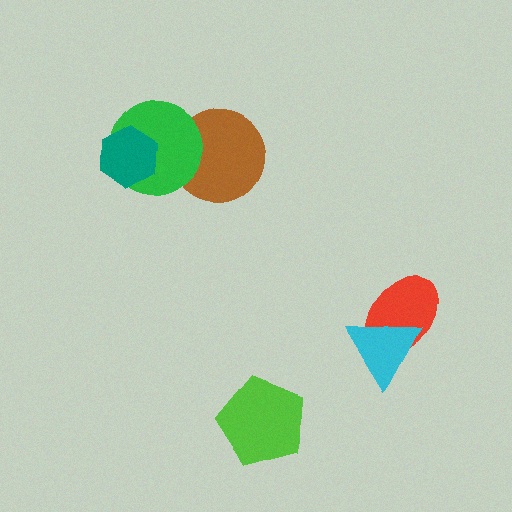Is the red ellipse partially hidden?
Yes, it is partially covered by another shape.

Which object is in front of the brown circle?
The green circle is in front of the brown circle.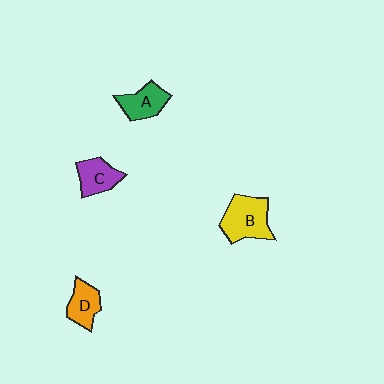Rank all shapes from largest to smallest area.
From largest to smallest: B (yellow), A (green), C (purple), D (orange).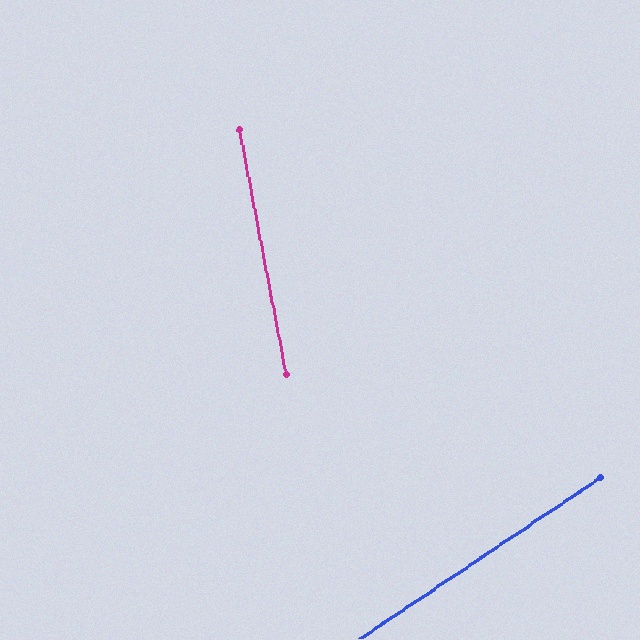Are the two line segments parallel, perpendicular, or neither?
Neither parallel nor perpendicular — they differ by about 67°.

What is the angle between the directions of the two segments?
Approximately 67 degrees.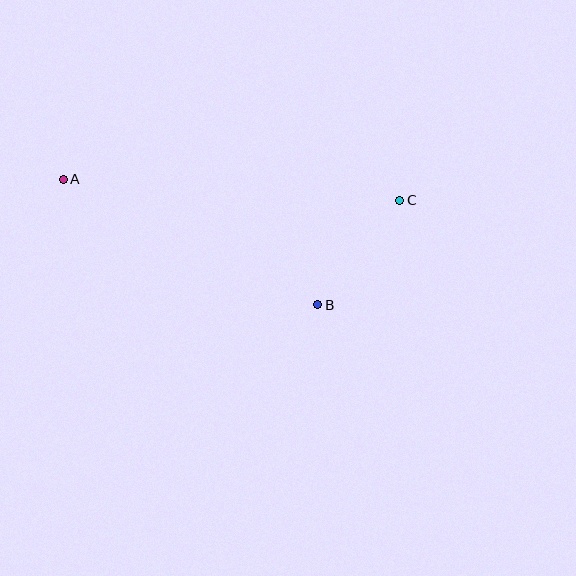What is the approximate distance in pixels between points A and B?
The distance between A and B is approximately 284 pixels.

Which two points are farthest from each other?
Points A and C are farthest from each other.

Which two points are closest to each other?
Points B and C are closest to each other.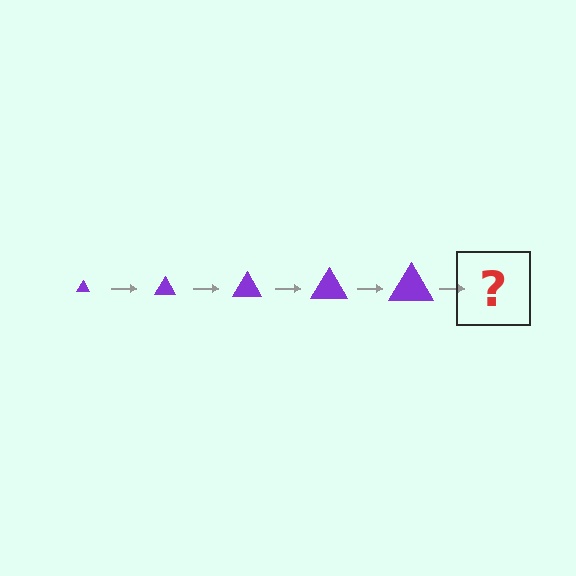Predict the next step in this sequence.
The next step is a purple triangle, larger than the previous one.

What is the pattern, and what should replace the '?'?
The pattern is that the triangle gets progressively larger each step. The '?' should be a purple triangle, larger than the previous one.